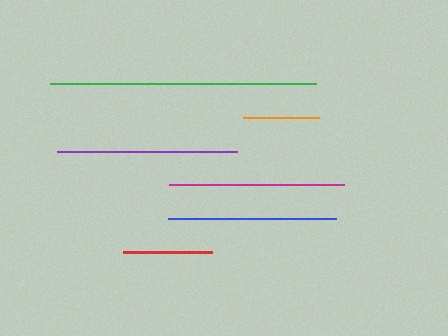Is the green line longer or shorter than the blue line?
The green line is longer than the blue line.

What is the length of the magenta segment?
The magenta segment is approximately 175 pixels long.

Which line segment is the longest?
The green line is the longest at approximately 267 pixels.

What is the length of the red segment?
The red segment is approximately 89 pixels long.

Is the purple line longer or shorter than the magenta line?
The purple line is longer than the magenta line.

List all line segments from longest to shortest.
From longest to shortest: green, purple, magenta, blue, red, orange.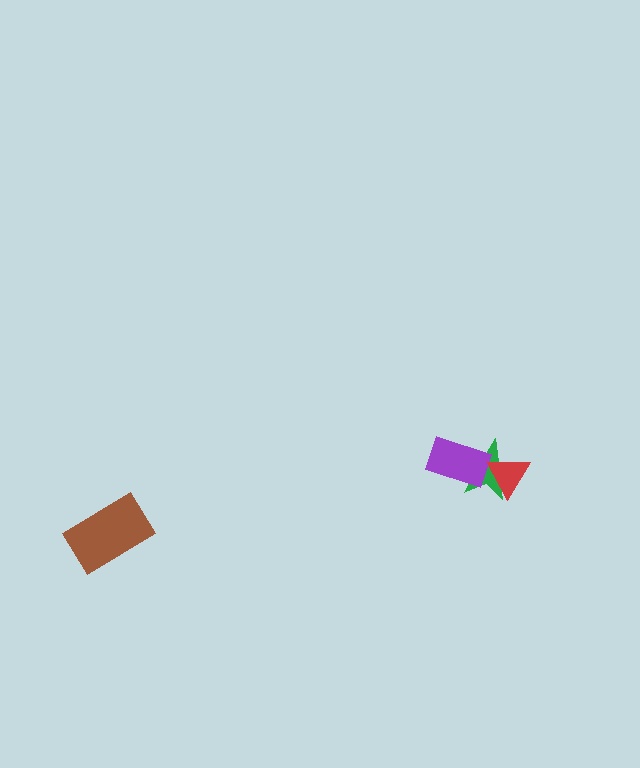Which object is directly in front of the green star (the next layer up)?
The purple rectangle is directly in front of the green star.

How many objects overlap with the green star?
2 objects overlap with the green star.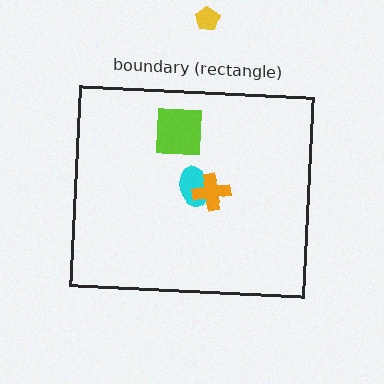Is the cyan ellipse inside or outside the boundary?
Inside.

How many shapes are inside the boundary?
3 inside, 1 outside.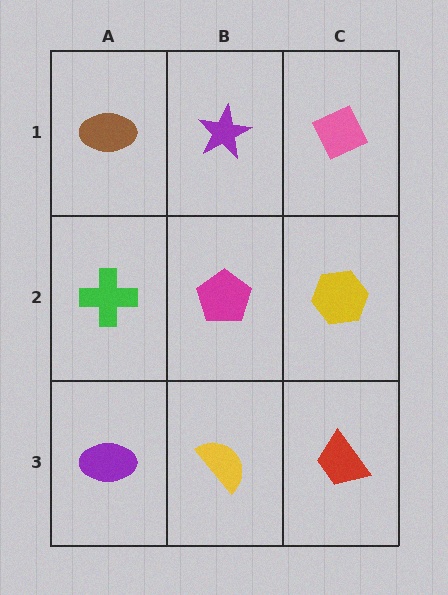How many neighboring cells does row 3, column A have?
2.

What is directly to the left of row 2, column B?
A green cross.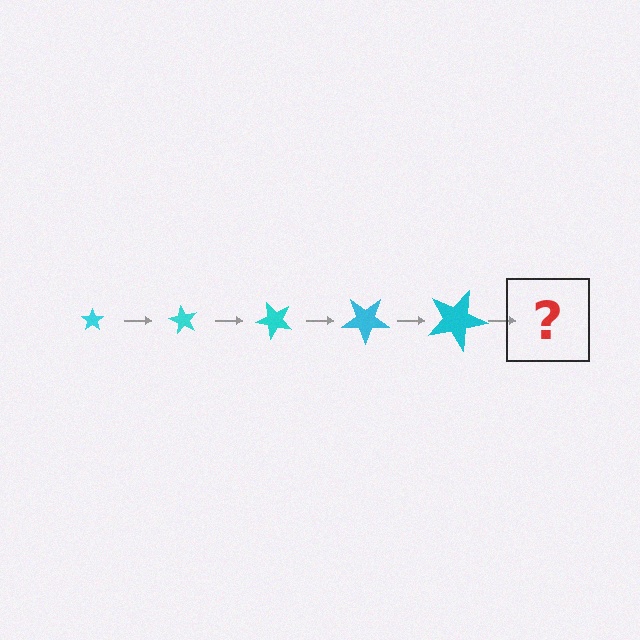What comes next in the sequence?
The next element should be a star, larger than the previous one and rotated 300 degrees from the start.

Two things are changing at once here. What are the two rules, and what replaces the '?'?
The two rules are that the star grows larger each step and it rotates 60 degrees each step. The '?' should be a star, larger than the previous one and rotated 300 degrees from the start.